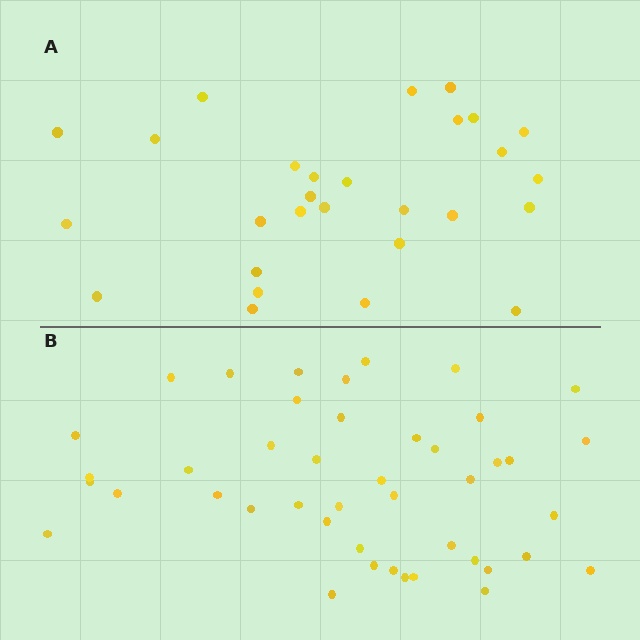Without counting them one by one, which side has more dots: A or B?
Region B (the bottom region) has more dots.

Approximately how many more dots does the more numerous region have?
Region B has approximately 15 more dots than region A.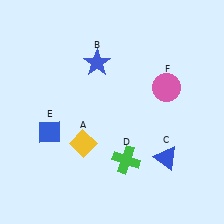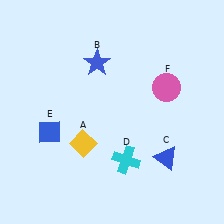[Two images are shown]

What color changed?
The cross (D) changed from green in Image 1 to cyan in Image 2.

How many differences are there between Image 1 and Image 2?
There is 1 difference between the two images.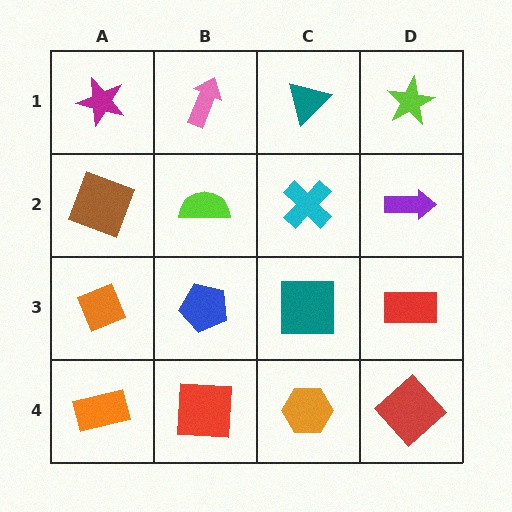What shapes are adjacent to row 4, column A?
An orange diamond (row 3, column A), a red square (row 4, column B).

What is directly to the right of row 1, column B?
A teal triangle.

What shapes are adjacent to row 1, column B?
A lime semicircle (row 2, column B), a magenta star (row 1, column A), a teal triangle (row 1, column C).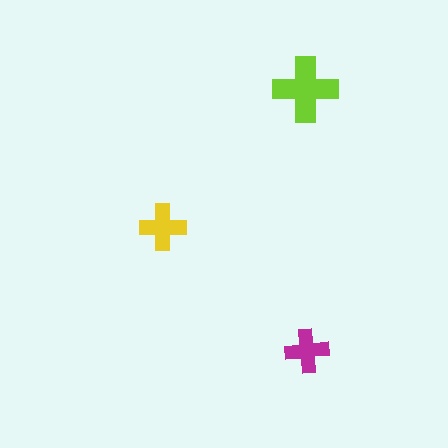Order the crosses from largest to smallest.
the lime one, the yellow one, the magenta one.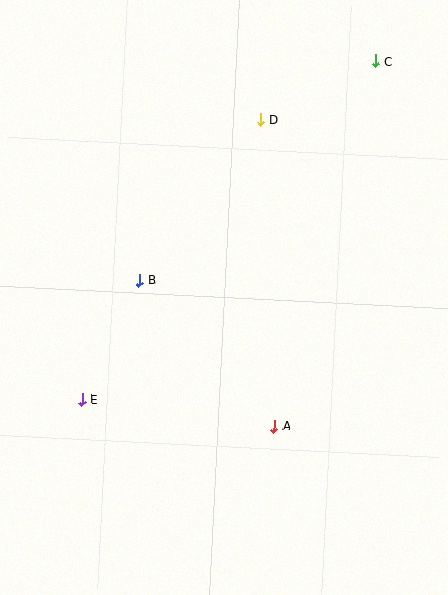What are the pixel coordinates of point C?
Point C is at (376, 61).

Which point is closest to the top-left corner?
Point D is closest to the top-left corner.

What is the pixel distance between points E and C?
The distance between E and C is 448 pixels.